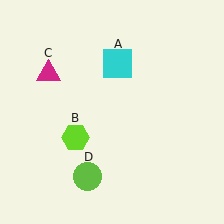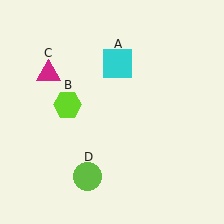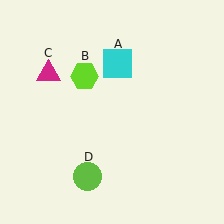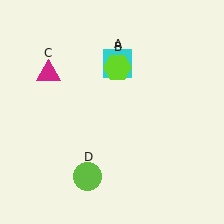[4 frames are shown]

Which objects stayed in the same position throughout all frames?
Cyan square (object A) and magenta triangle (object C) and lime circle (object D) remained stationary.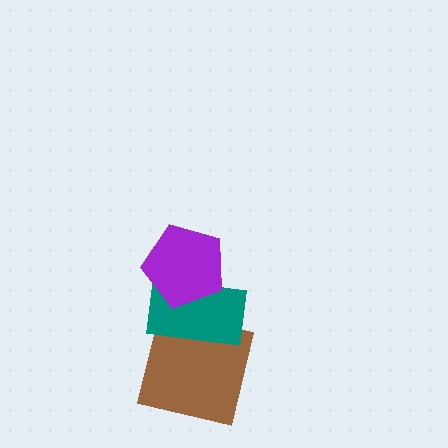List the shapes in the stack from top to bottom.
From top to bottom: the purple pentagon, the teal rectangle, the brown square.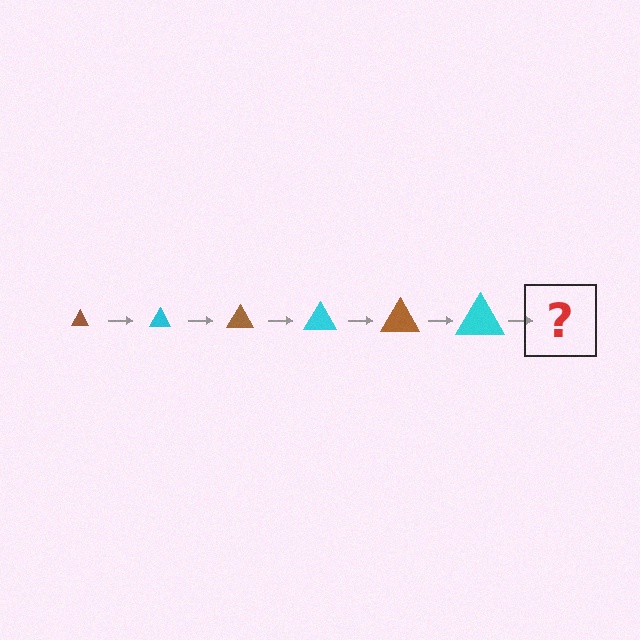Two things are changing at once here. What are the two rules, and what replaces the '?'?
The two rules are that the triangle grows larger each step and the color cycles through brown and cyan. The '?' should be a brown triangle, larger than the previous one.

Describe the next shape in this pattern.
It should be a brown triangle, larger than the previous one.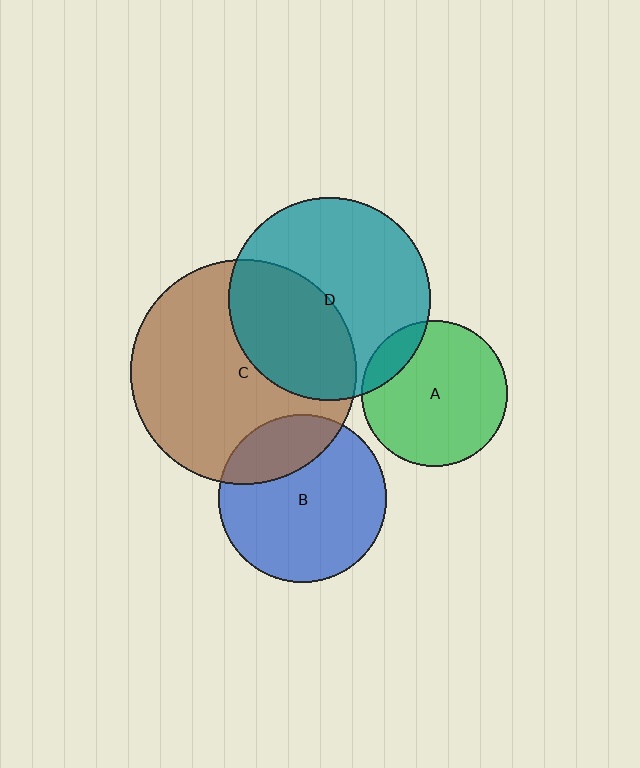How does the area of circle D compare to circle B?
Approximately 1.5 times.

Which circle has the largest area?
Circle C (brown).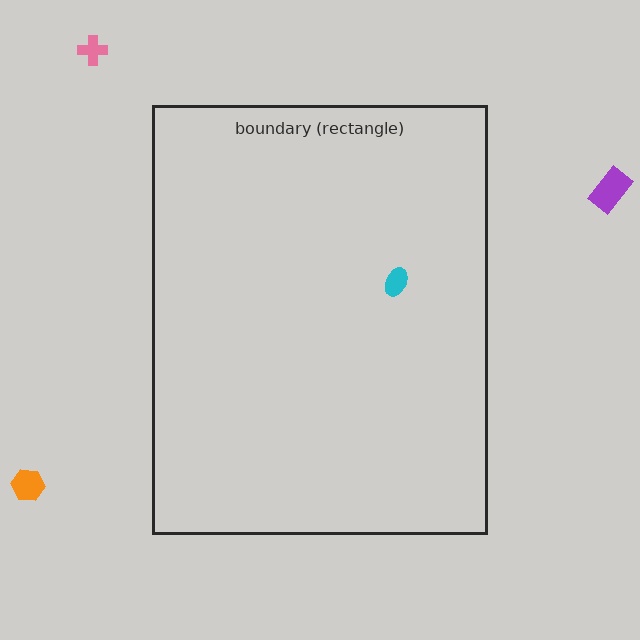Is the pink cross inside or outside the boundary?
Outside.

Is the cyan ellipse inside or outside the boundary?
Inside.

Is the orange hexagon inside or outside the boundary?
Outside.